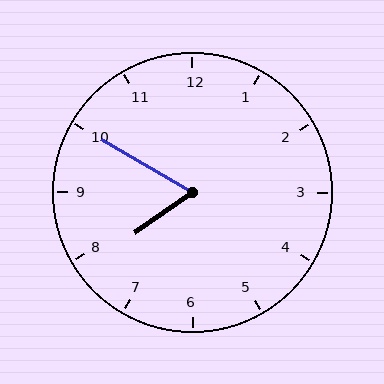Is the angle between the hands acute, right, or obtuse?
It is acute.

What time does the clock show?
7:50.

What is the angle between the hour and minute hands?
Approximately 65 degrees.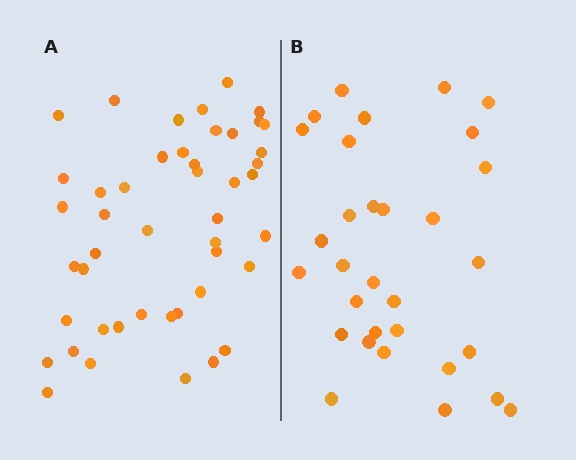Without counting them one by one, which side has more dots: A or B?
Region A (the left region) has more dots.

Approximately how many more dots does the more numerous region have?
Region A has approximately 15 more dots than region B.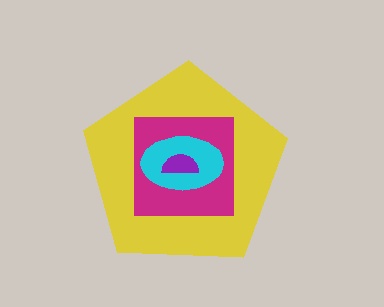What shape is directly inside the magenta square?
The cyan ellipse.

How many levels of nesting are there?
4.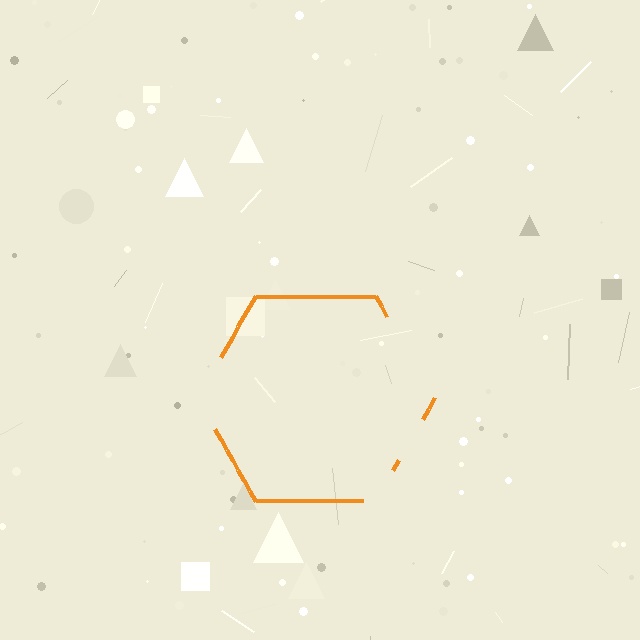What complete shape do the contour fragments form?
The contour fragments form a hexagon.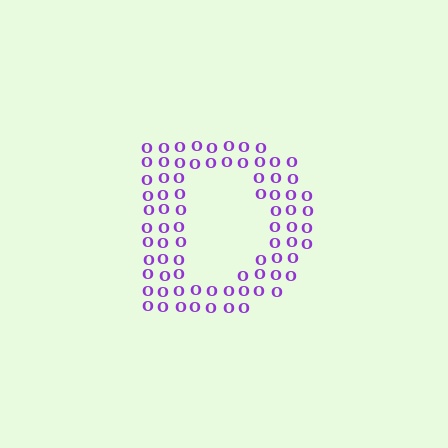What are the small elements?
The small elements are letter O's.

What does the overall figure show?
The overall figure shows the letter D.